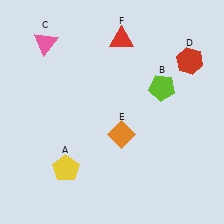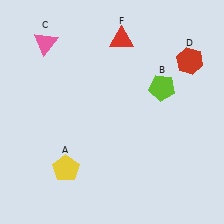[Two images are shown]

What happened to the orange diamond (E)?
The orange diamond (E) was removed in Image 2. It was in the bottom-right area of Image 1.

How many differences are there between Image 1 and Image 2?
There is 1 difference between the two images.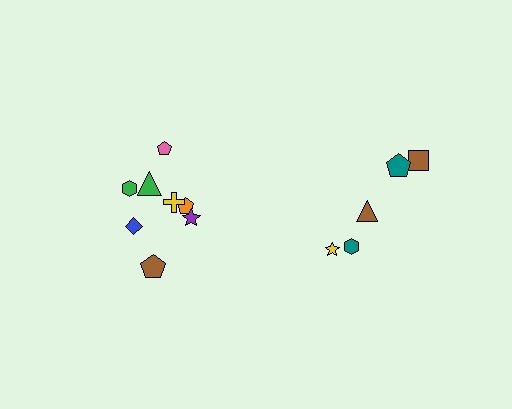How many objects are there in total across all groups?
There are 13 objects.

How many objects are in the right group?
There are 5 objects.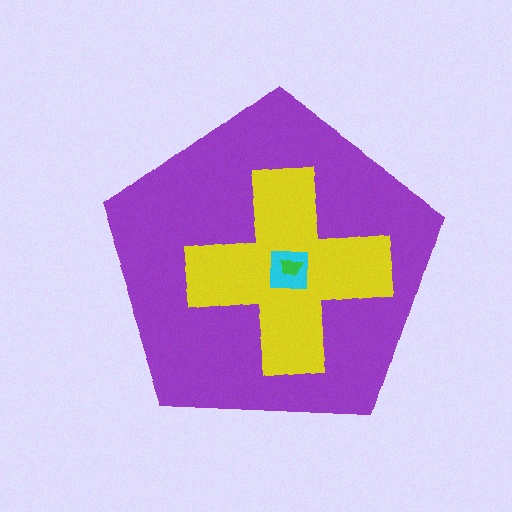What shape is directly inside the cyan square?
The green trapezoid.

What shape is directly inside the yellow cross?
The cyan square.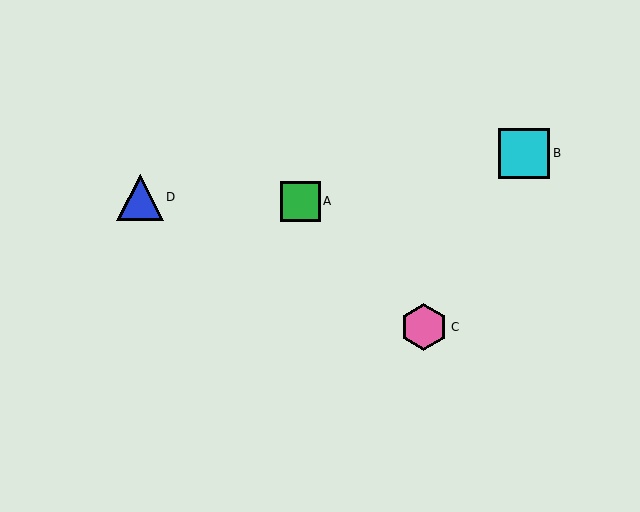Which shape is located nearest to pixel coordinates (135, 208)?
The blue triangle (labeled D) at (140, 197) is nearest to that location.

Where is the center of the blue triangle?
The center of the blue triangle is at (140, 197).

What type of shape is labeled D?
Shape D is a blue triangle.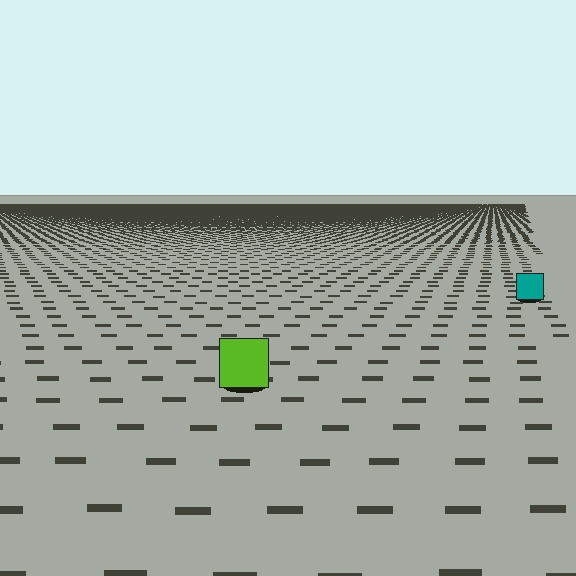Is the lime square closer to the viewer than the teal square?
Yes. The lime square is closer — you can tell from the texture gradient: the ground texture is coarser near it.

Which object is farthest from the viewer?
The teal square is farthest from the viewer. It appears smaller and the ground texture around it is denser.